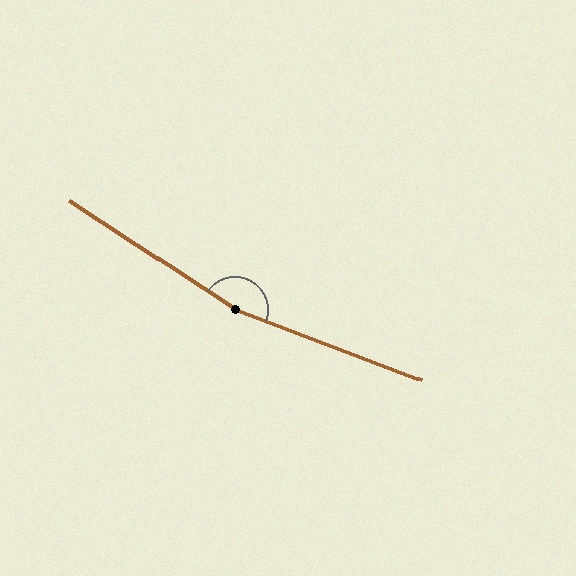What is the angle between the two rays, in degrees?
Approximately 167 degrees.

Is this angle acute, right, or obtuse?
It is obtuse.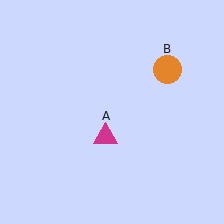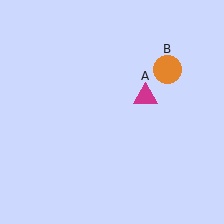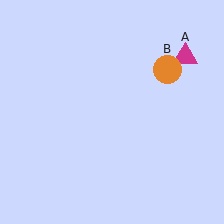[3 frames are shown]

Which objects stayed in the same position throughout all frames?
Orange circle (object B) remained stationary.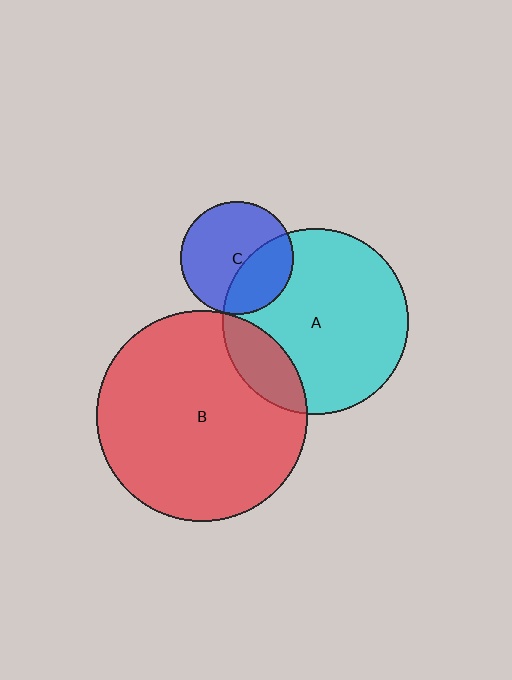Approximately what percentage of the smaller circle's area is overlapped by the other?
Approximately 5%.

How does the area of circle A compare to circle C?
Approximately 2.7 times.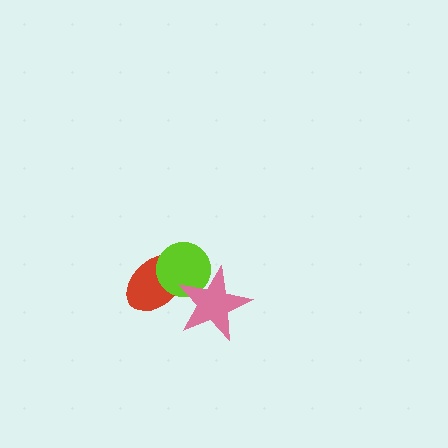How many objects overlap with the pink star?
2 objects overlap with the pink star.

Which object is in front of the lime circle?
The pink star is in front of the lime circle.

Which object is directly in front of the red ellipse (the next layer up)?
The lime circle is directly in front of the red ellipse.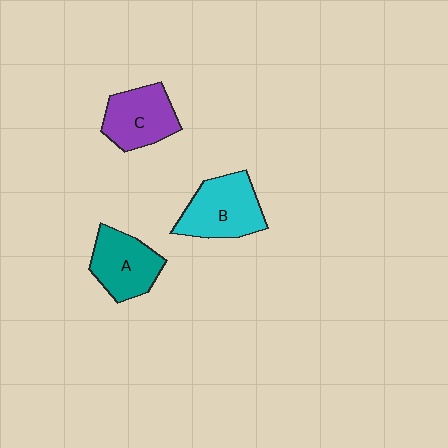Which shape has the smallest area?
Shape C (purple).